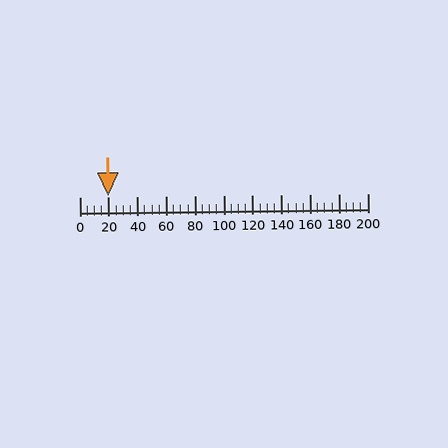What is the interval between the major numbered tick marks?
The major tick marks are spaced 20 units apart.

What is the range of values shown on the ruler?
The ruler shows values from 0 to 200.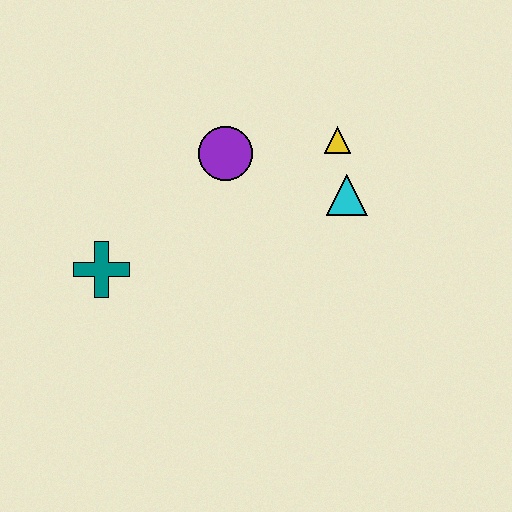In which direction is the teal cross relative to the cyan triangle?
The teal cross is to the left of the cyan triangle.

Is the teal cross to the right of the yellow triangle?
No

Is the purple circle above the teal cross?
Yes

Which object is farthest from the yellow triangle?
The teal cross is farthest from the yellow triangle.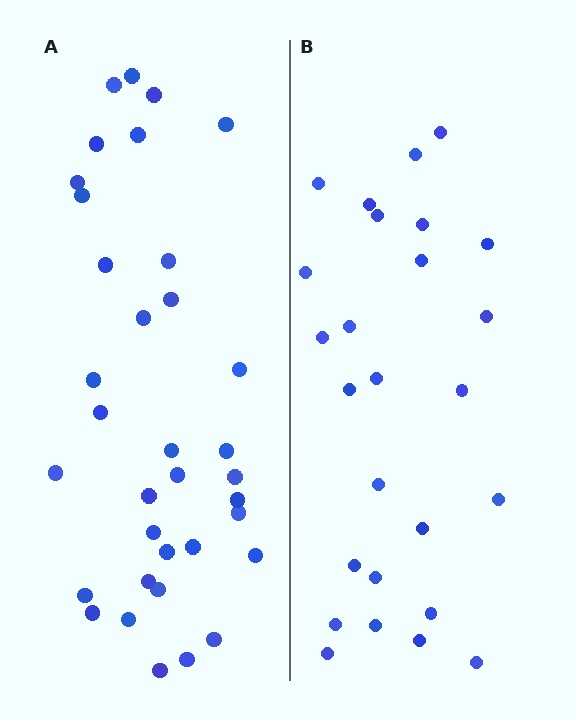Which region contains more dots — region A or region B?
Region A (the left region) has more dots.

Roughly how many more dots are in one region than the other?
Region A has roughly 8 or so more dots than region B.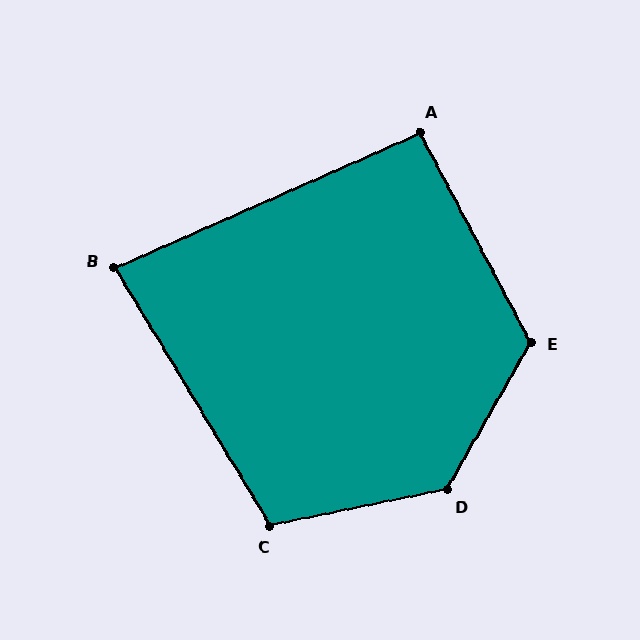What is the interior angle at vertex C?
Approximately 109 degrees (obtuse).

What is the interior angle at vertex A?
Approximately 94 degrees (approximately right).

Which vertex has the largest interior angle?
D, at approximately 131 degrees.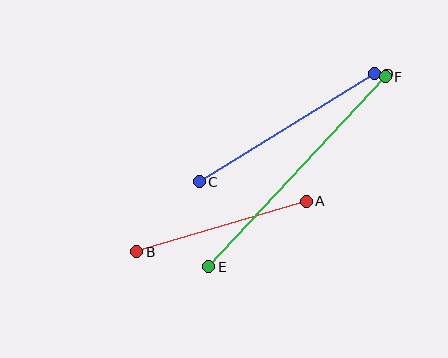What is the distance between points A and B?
The distance is approximately 177 pixels.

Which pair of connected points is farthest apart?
Points E and F are farthest apart.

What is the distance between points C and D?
The distance is approximately 206 pixels.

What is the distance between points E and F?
The distance is approximately 259 pixels.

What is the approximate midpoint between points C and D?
The midpoint is at approximately (287, 128) pixels.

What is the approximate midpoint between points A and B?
The midpoint is at approximately (222, 227) pixels.